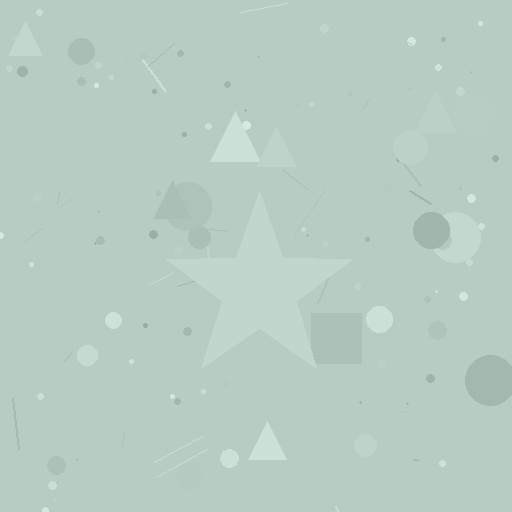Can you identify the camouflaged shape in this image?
The camouflaged shape is a star.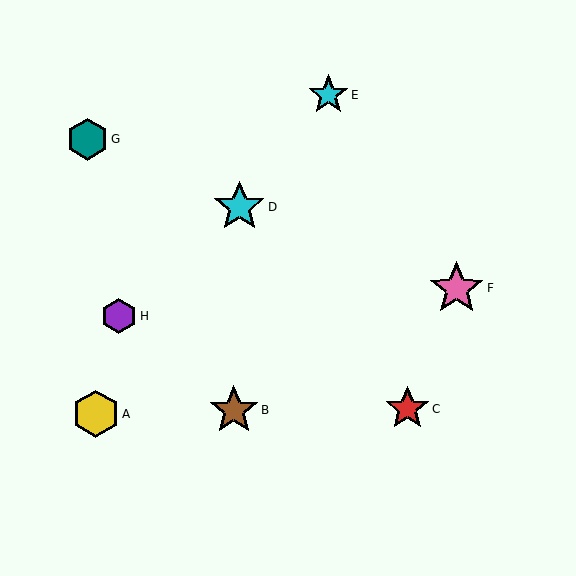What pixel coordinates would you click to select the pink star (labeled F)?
Click at (457, 289) to select the pink star F.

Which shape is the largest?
The pink star (labeled F) is the largest.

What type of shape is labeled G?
Shape G is a teal hexagon.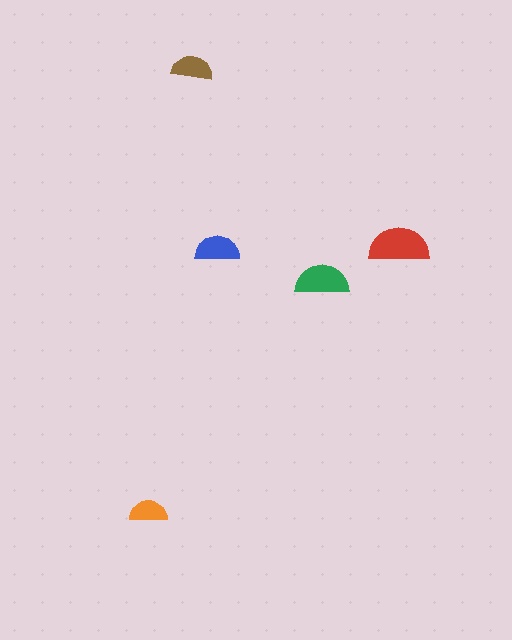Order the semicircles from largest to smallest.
the red one, the green one, the blue one, the brown one, the orange one.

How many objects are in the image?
There are 5 objects in the image.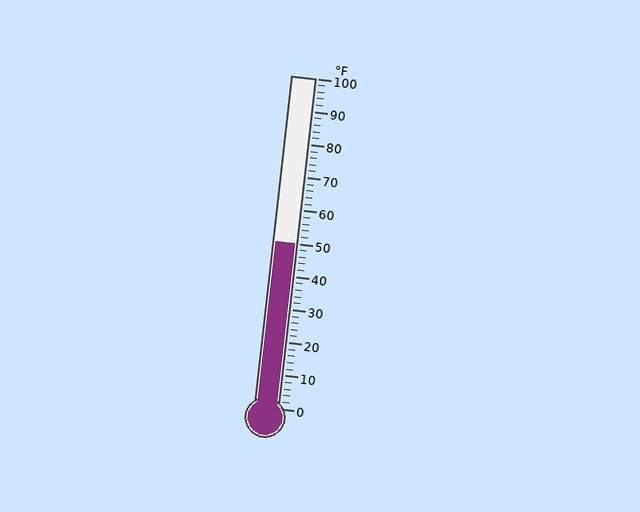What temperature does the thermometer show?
The thermometer shows approximately 50°F.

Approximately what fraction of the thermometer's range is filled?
The thermometer is filled to approximately 50% of its range.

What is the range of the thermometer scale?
The thermometer scale ranges from 0°F to 100°F.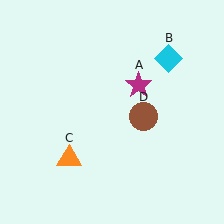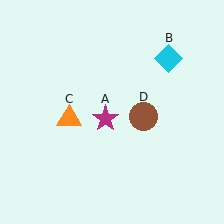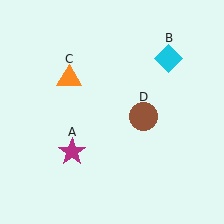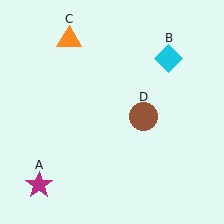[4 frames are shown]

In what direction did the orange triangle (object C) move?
The orange triangle (object C) moved up.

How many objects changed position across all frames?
2 objects changed position: magenta star (object A), orange triangle (object C).